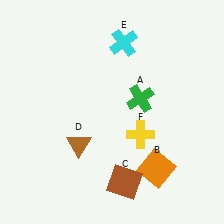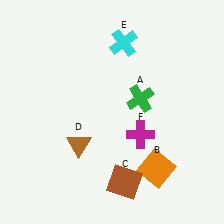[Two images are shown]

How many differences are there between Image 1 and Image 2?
There is 1 difference between the two images.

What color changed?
The cross (F) changed from yellow in Image 1 to magenta in Image 2.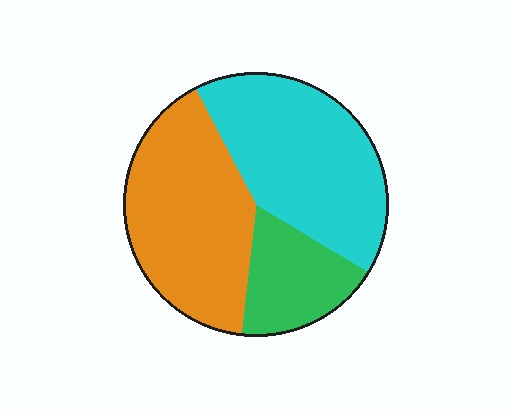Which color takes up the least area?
Green, at roughly 20%.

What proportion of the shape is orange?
Orange covers roughly 40% of the shape.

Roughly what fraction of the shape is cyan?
Cyan covers roughly 40% of the shape.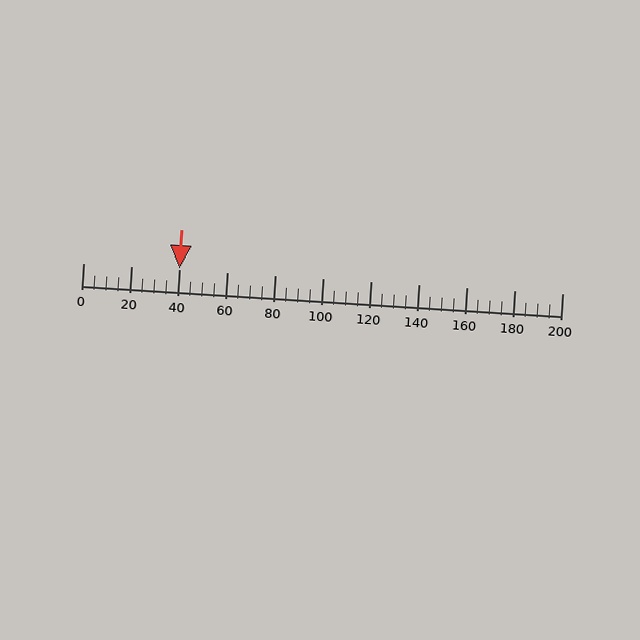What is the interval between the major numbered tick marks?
The major tick marks are spaced 20 units apart.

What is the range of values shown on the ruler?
The ruler shows values from 0 to 200.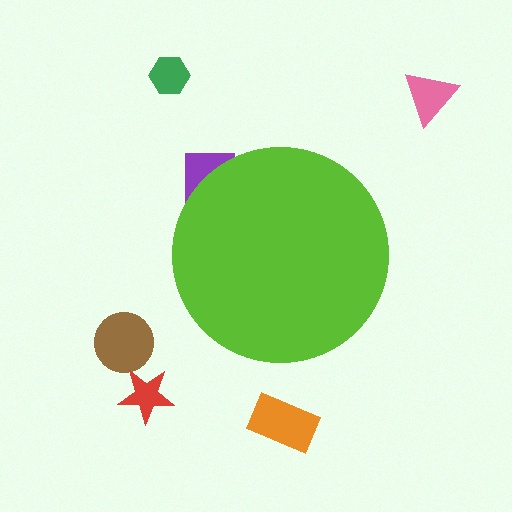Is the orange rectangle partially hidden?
No, the orange rectangle is fully visible.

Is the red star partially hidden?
No, the red star is fully visible.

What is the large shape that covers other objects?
A lime circle.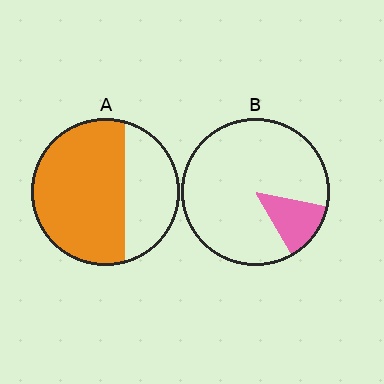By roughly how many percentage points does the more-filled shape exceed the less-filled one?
By roughly 55 percentage points (A over B).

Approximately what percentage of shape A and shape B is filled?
A is approximately 65% and B is approximately 15%.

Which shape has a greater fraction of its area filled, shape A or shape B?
Shape A.